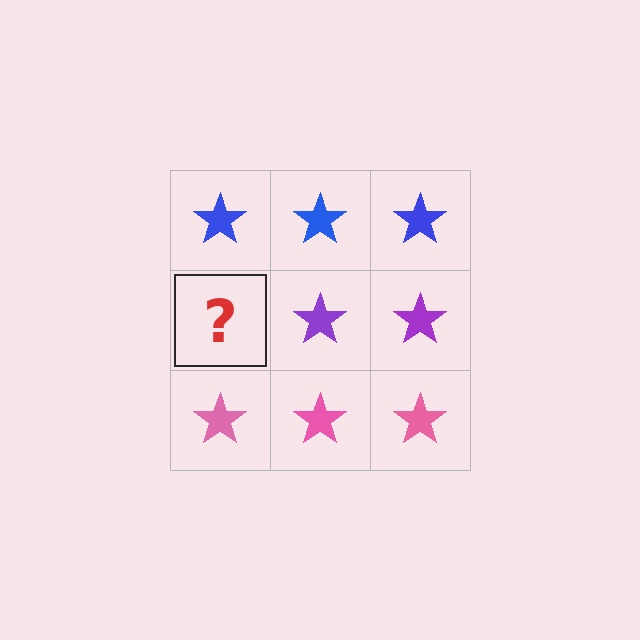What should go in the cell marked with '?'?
The missing cell should contain a purple star.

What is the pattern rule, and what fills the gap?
The rule is that each row has a consistent color. The gap should be filled with a purple star.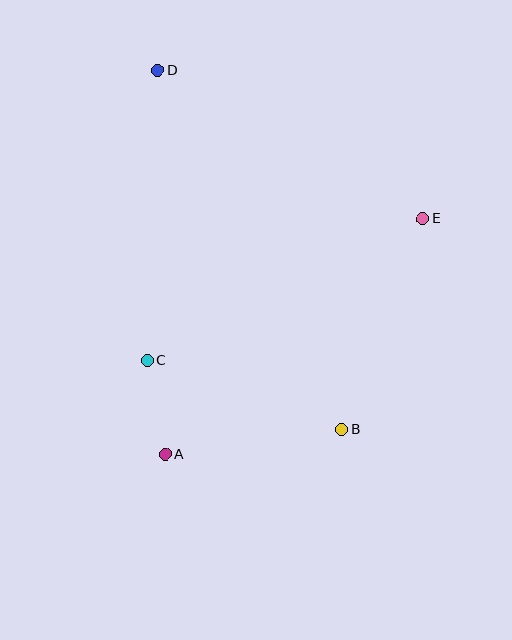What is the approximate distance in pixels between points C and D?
The distance between C and D is approximately 290 pixels.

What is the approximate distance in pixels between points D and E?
The distance between D and E is approximately 304 pixels.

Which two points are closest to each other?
Points A and C are closest to each other.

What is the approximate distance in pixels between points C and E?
The distance between C and E is approximately 310 pixels.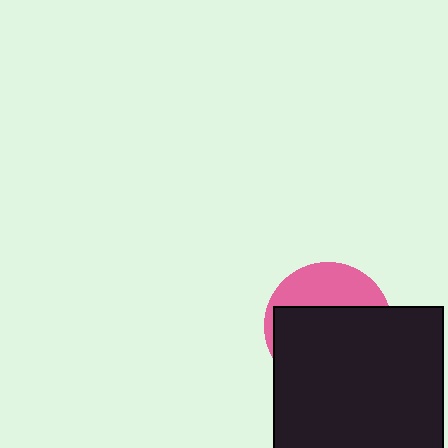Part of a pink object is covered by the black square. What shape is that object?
It is a circle.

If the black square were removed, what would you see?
You would see the complete pink circle.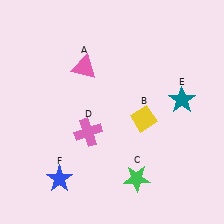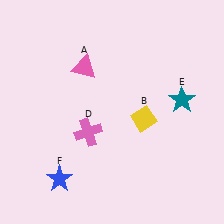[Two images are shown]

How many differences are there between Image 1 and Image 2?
There is 1 difference between the two images.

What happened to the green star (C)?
The green star (C) was removed in Image 2. It was in the bottom-right area of Image 1.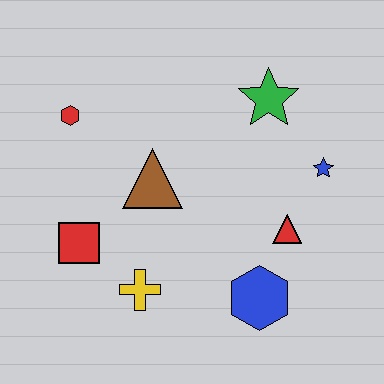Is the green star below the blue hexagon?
No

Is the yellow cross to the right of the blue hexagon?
No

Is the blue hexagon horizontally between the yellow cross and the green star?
Yes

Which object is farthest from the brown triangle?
The blue star is farthest from the brown triangle.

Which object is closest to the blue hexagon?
The red triangle is closest to the blue hexagon.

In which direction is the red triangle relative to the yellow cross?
The red triangle is to the right of the yellow cross.